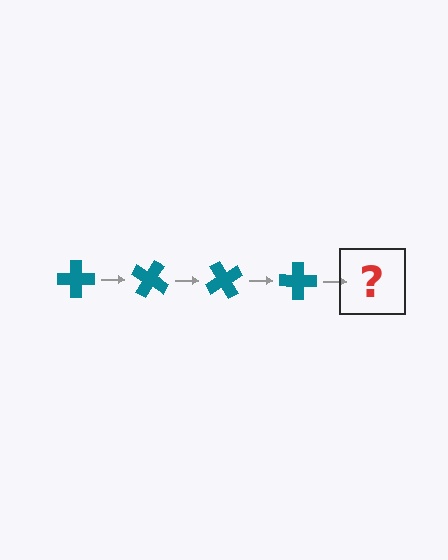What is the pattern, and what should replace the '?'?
The pattern is that the cross rotates 30 degrees each step. The '?' should be a teal cross rotated 120 degrees.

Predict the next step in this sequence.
The next step is a teal cross rotated 120 degrees.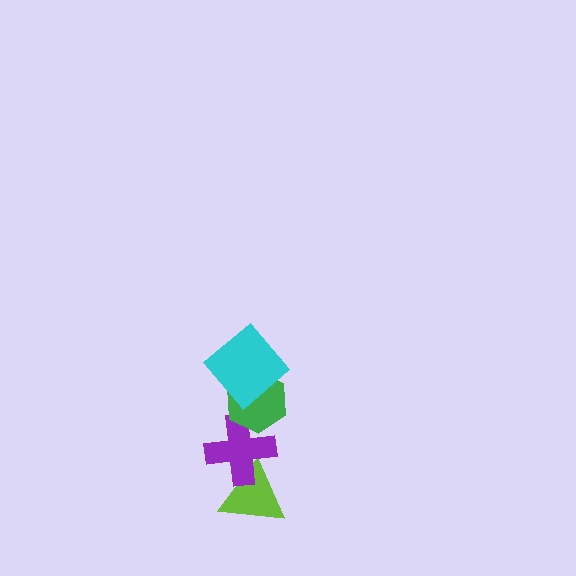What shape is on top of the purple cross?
The green hexagon is on top of the purple cross.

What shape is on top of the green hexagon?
The cyan diamond is on top of the green hexagon.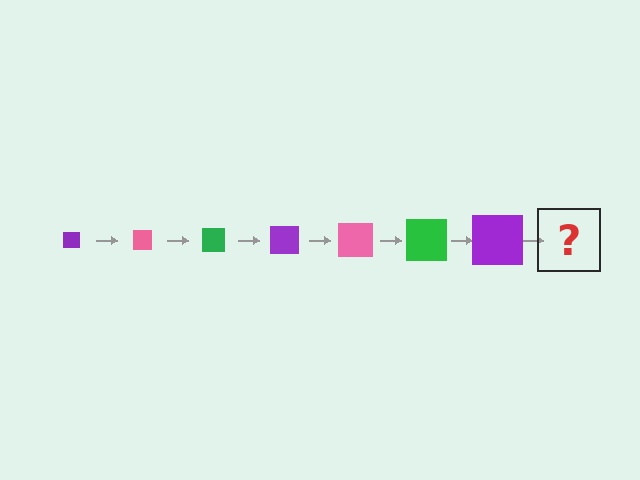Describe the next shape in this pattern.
It should be a pink square, larger than the previous one.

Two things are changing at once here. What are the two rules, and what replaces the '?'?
The two rules are that the square grows larger each step and the color cycles through purple, pink, and green. The '?' should be a pink square, larger than the previous one.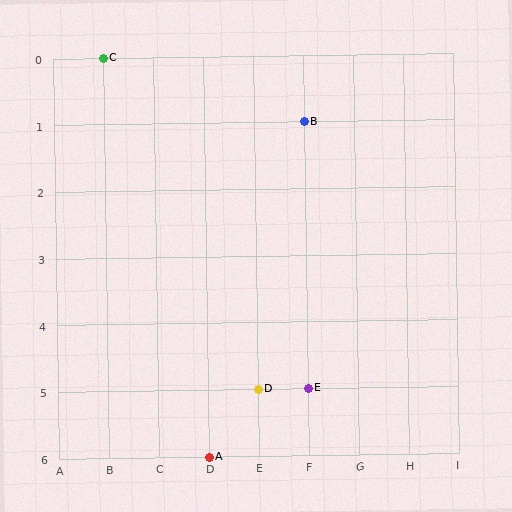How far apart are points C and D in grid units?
Points C and D are 3 columns and 5 rows apart (about 5.8 grid units diagonally).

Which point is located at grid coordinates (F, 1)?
Point B is at (F, 1).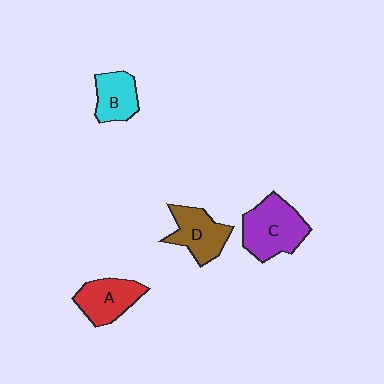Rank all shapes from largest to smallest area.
From largest to smallest: C (purple), D (brown), A (red), B (cyan).